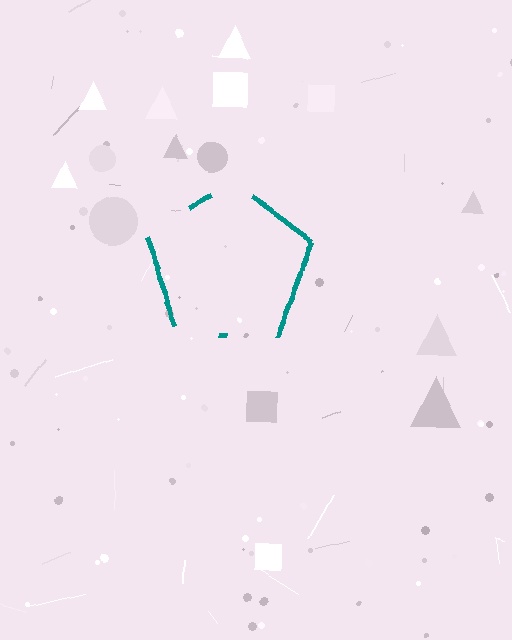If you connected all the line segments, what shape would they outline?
They would outline a pentagon.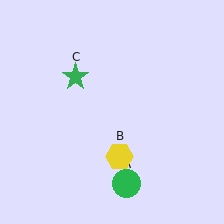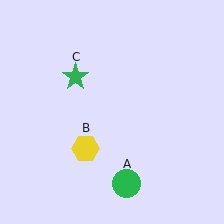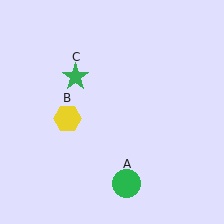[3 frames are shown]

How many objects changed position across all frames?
1 object changed position: yellow hexagon (object B).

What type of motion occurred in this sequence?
The yellow hexagon (object B) rotated clockwise around the center of the scene.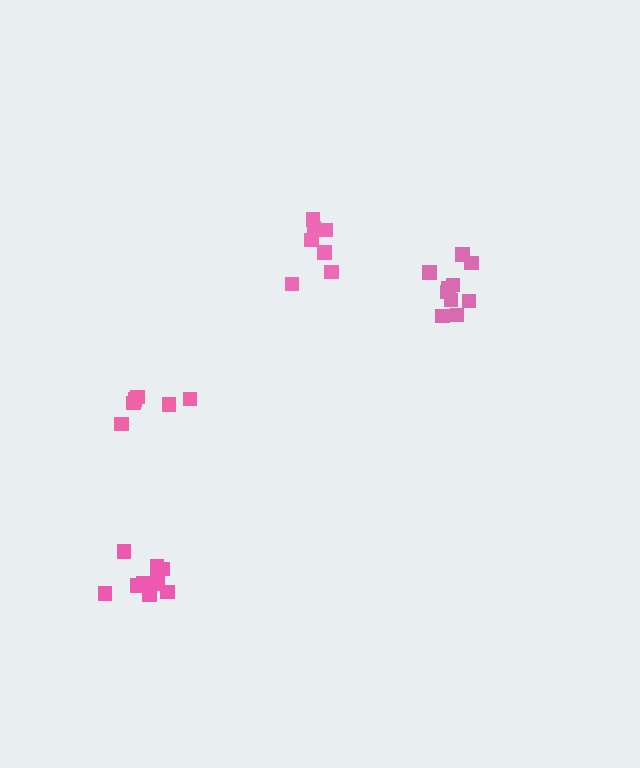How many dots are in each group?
Group 1: 11 dots, Group 2: 11 dots, Group 3: 8 dots, Group 4: 6 dots (36 total).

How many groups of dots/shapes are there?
There are 4 groups.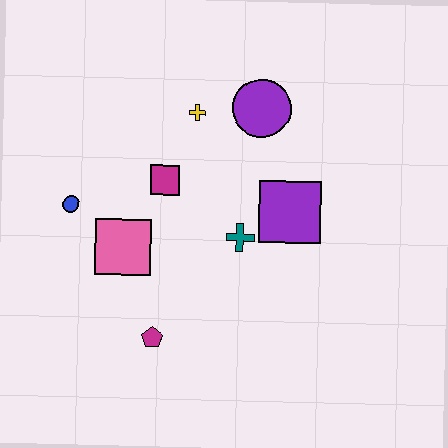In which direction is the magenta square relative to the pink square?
The magenta square is above the pink square.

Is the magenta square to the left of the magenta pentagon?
No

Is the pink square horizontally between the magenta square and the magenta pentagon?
No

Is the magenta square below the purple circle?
Yes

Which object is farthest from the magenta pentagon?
The purple circle is farthest from the magenta pentagon.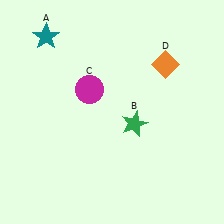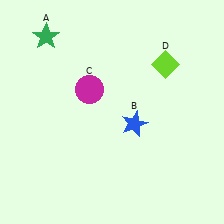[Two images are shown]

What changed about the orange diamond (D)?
In Image 1, D is orange. In Image 2, it changed to lime.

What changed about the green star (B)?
In Image 1, B is green. In Image 2, it changed to blue.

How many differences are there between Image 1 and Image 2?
There are 3 differences between the two images.